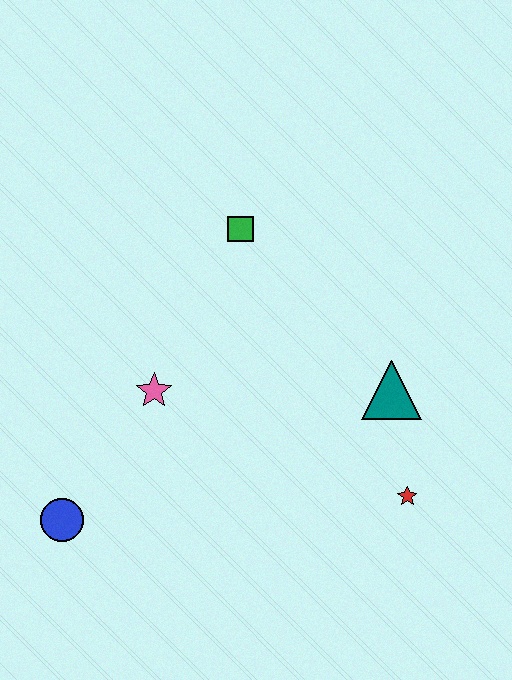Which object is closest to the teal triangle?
The red star is closest to the teal triangle.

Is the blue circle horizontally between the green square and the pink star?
No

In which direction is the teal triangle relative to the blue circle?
The teal triangle is to the right of the blue circle.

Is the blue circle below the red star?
Yes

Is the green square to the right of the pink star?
Yes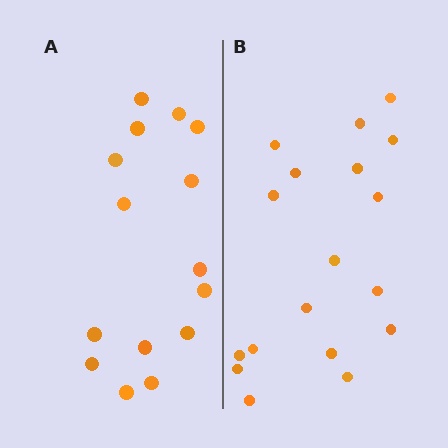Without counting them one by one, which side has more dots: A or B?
Region B (the right region) has more dots.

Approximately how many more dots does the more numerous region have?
Region B has just a few more — roughly 2 or 3 more dots than region A.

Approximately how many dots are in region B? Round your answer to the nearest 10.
About 20 dots. (The exact count is 18, which rounds to 20.)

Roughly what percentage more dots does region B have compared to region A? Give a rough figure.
About 20% more.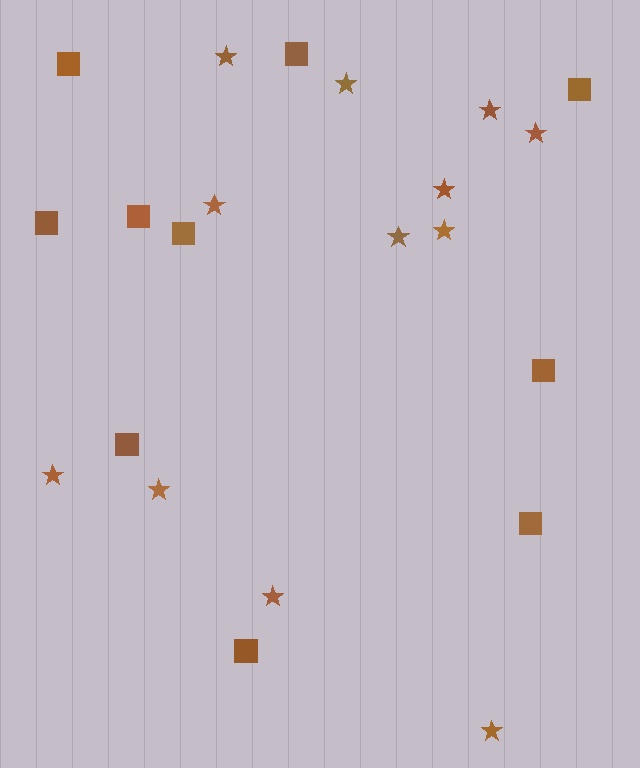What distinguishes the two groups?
There are 2 groups: one group of squares (10) and one group of stars (12).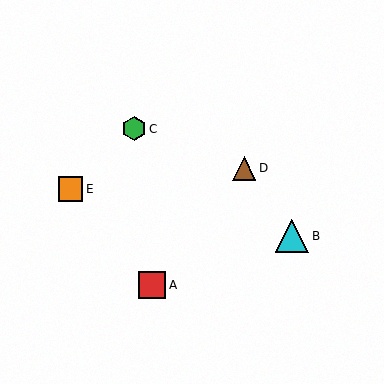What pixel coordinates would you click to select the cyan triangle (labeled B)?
Click at (292, 236) to select the cyan triangle B.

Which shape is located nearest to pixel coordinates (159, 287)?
The red square (labeled A) at (152, 285) is nearest to that location.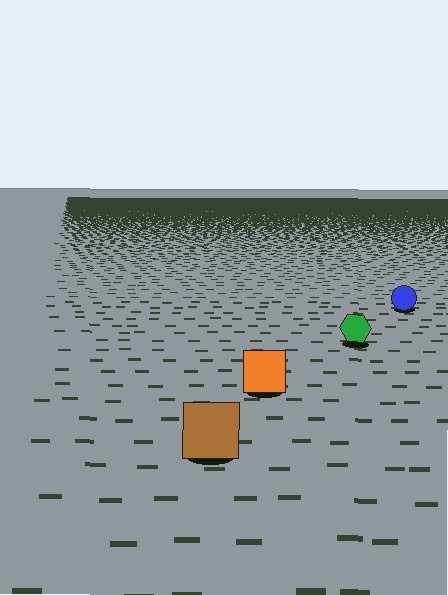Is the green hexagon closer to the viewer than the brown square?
No. The brown square is closer — you can tell from the texture gradient: the ground texture is coarser near it.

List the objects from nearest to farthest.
From nearest to farthest: the brown square, the orange square, the green hexagon, the blue circle.